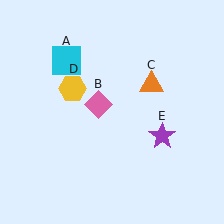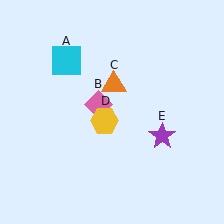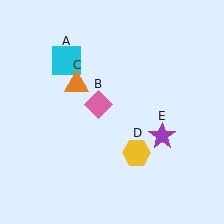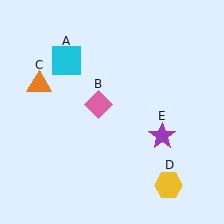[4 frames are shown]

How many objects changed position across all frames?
2 objects changed position: orange triangle (object C), yellow hexagon (object D).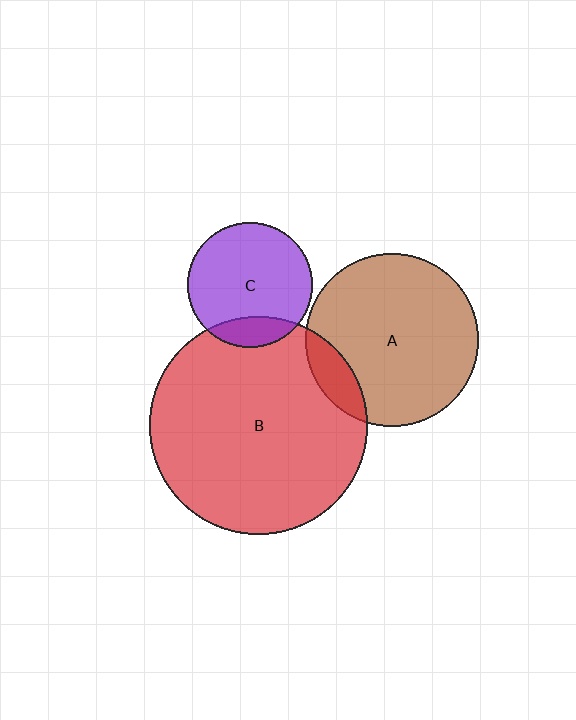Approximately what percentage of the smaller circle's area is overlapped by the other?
Approximately 15%.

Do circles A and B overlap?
Yes.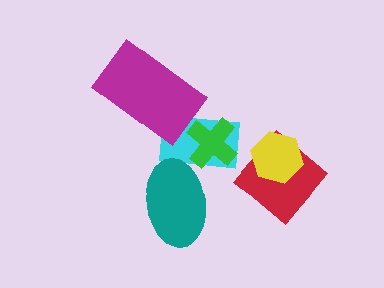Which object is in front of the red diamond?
The yellow hexagon is in front of the red diamond.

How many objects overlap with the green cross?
1 object overlaps with the green cross.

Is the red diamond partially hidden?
Yes, it is partially covered by another shape.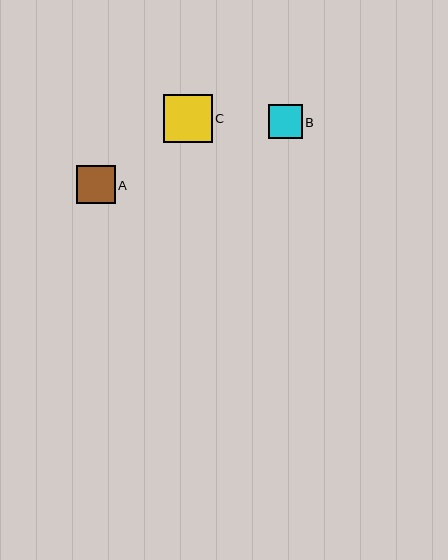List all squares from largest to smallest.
From largest to smallest: C, A, B.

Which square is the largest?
Square C is the largest with a size of approximately 48 pixels.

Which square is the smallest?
Square B is the smallest with a size of approximately 34 pixels.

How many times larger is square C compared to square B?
Square C is approximately 1.4 times the size of square B.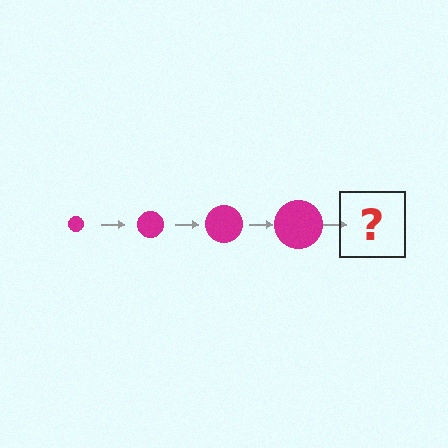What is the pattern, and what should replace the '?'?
The pattern is that the circle gets progressively larger each step. The '?' should be a magenta circle, larger than the previous one.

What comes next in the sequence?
The next element should be a magenta circle, larger than the previous one.